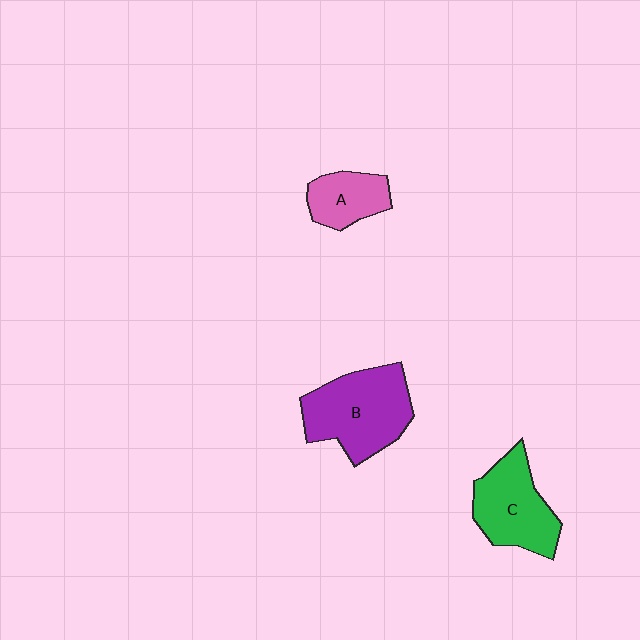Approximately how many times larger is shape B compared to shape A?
Approximately 2.0 times.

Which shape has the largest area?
Shape B (purple).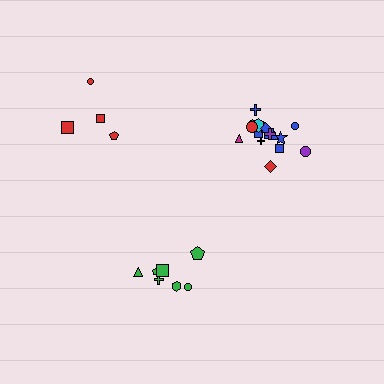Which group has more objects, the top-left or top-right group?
The top-right group.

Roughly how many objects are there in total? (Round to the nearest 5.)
Roughly 30 objects in total.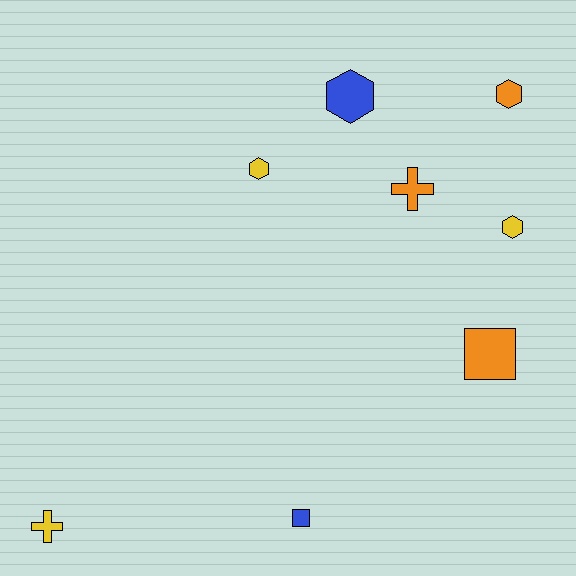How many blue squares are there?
There is 1 blue square.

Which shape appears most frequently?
Hexagon, with 4 objects.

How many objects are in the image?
There are 8 objects.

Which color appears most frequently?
Yellow, with 3 objects.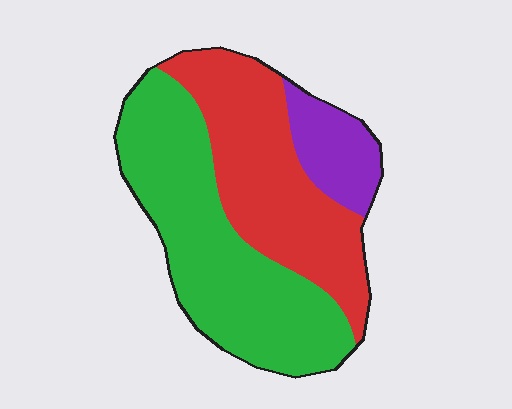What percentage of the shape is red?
Red covers roughly 40% of the shape.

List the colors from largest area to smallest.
From largest to smallest: green, red, purple.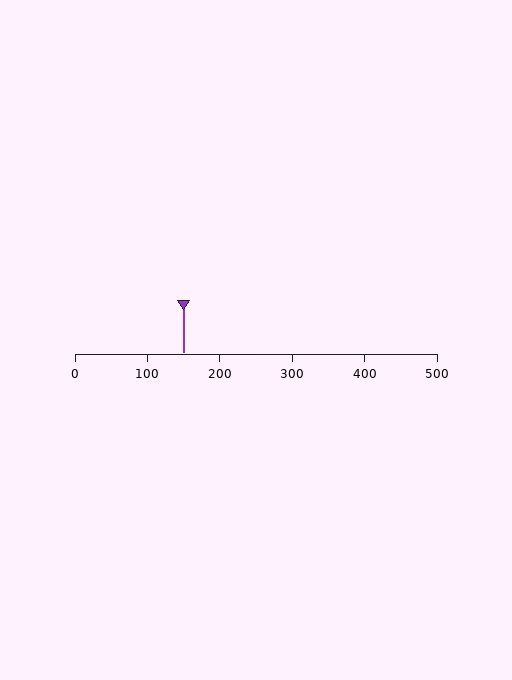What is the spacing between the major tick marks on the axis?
The major ticks are spaced 100 apart.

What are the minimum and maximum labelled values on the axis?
The axis runs from 0 to 500.